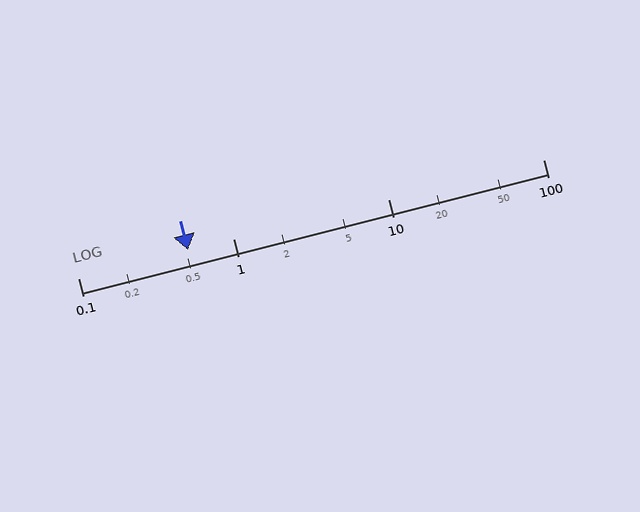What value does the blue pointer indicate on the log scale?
The pointer indicates approximately 0.51.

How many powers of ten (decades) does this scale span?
The scale spans 3 decades, from 0.1 to 100.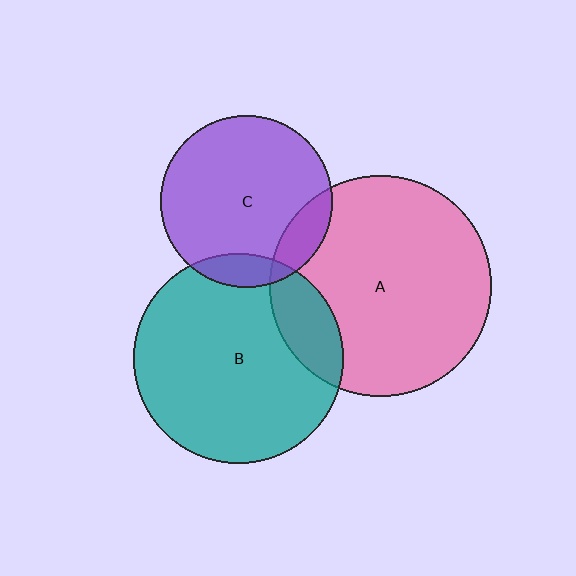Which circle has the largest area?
Circle A (pink).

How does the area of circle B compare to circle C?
Approximately 1.5 times.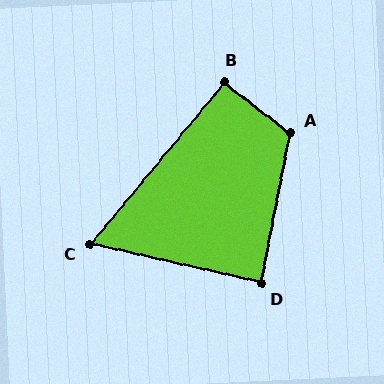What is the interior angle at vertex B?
Approximately 92 degrees (approximately right).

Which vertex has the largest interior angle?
A, at approximately 117 degrees.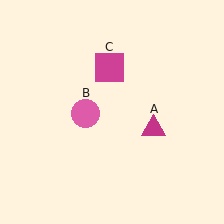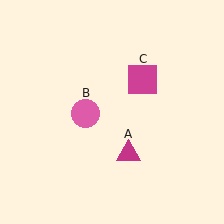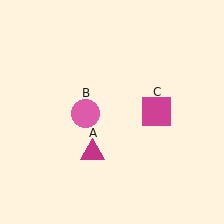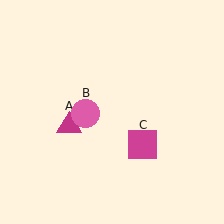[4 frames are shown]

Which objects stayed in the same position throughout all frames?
Pink circle (object B) remained stationary.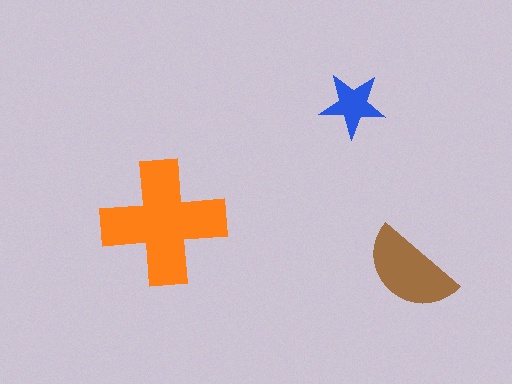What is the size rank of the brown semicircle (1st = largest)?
2nd.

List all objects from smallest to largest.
The blue star, the brown semicircle, the orange cross.